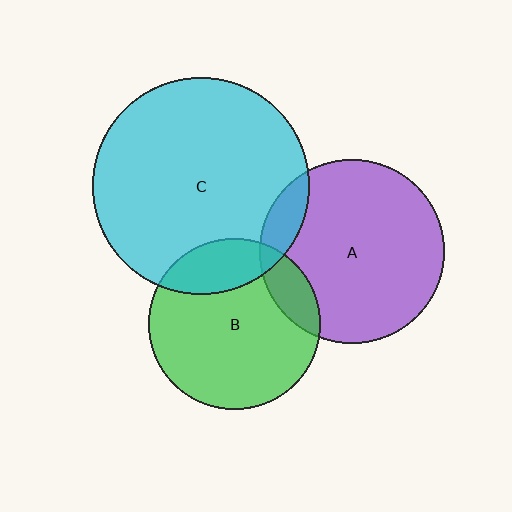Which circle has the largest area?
Circle C (cyan).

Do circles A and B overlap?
Yes.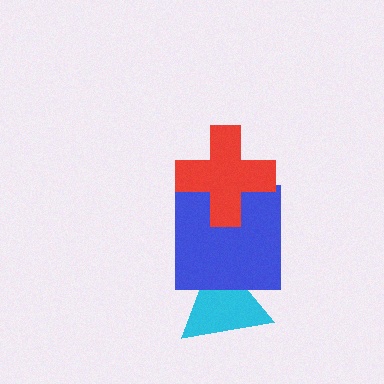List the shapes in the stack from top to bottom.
From top to bottom: the red cross, the blue square, the cyan triangle.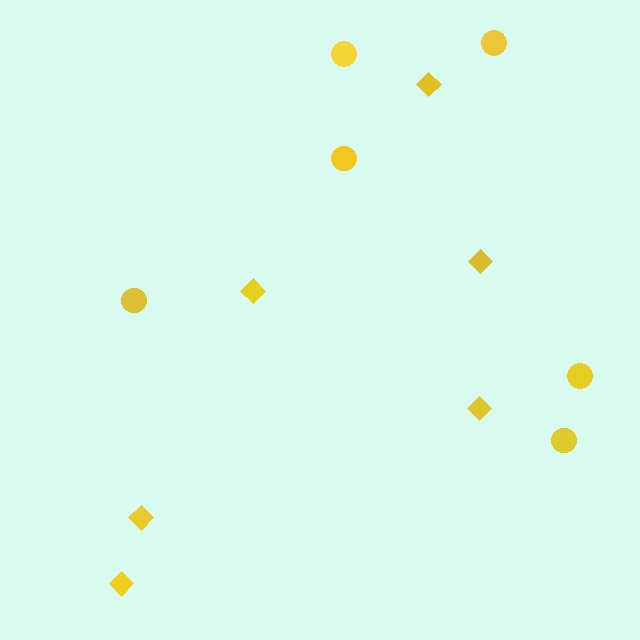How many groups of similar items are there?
There are 2 groups: one group of diamonds (6) and one group of circles (6).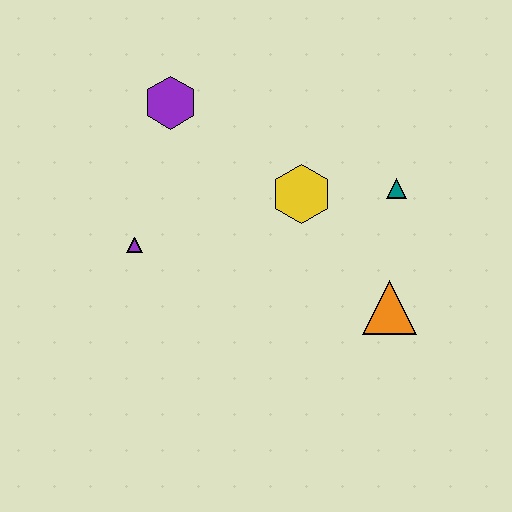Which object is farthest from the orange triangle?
The purple hexagon is farthest from the orange triangle.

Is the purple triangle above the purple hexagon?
No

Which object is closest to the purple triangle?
The purple hexagon is closest to the purple triangle.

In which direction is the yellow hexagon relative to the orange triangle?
The yellow hexagon is above the orange triangle.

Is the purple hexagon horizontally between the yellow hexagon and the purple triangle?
Yes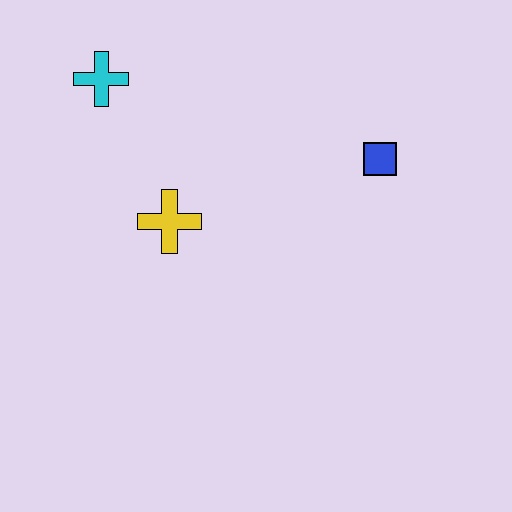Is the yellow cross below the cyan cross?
Yes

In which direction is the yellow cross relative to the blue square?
The yellow cross is to the left of the blue square.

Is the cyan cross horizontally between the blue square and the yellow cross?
No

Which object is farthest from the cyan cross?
The blue square is farthest from the cyan cross.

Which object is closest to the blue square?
The yellow cross is closest to the blue square.